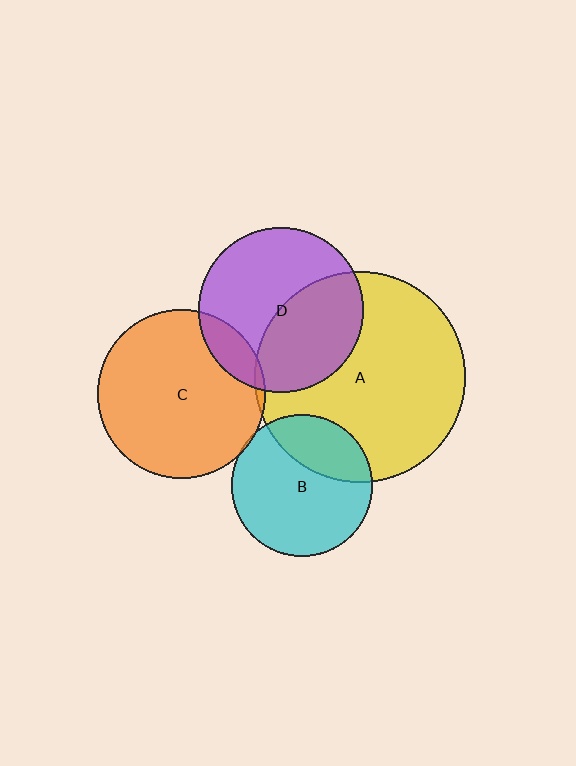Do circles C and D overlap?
Yes.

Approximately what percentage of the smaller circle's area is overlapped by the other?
Approximately 10%.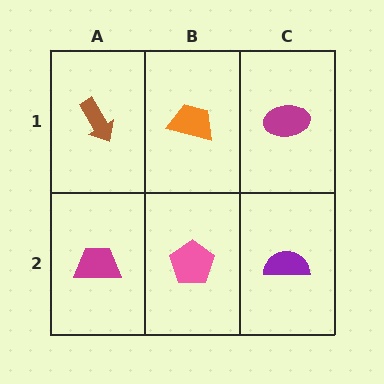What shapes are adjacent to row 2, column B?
An orange trapezoid (row 1, column B), a magenta trapezoid (row 2, column A), a purple semicircle (row 2, column C).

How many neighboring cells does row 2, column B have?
3.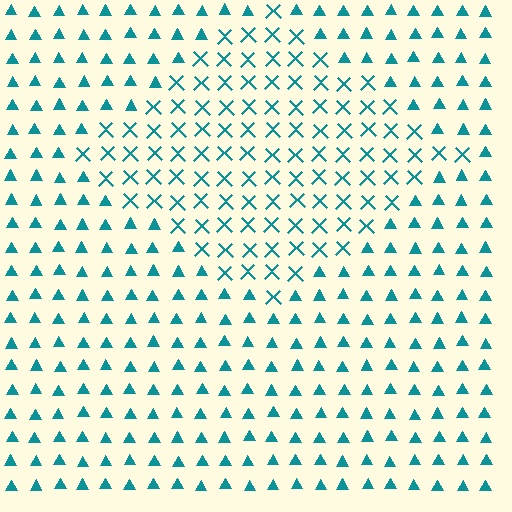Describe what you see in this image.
The image is filled with small teal elements arranged in a uniform grid. A diamond-shaped region contains X marks, while the surrounding area contains triangles. The boundary is defined purely by the change in element shape.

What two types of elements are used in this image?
The image uses X marks inside the diamond region and triangles outside it.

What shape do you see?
I see a diamond.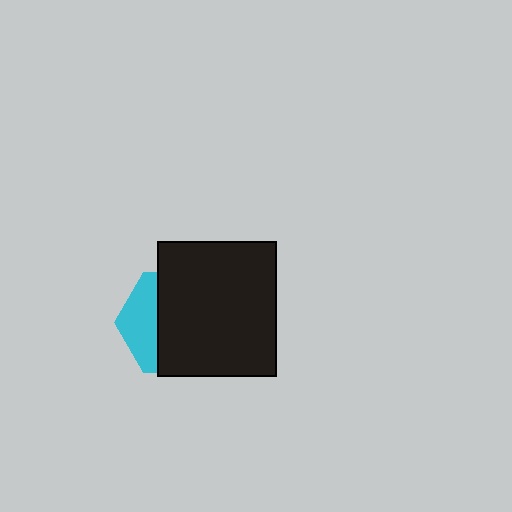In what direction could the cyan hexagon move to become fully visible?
The cyan hexagon could move left. That would shift it out from behind the black rectangle entirely.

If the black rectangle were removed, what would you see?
You would see the complete cyan hexagon.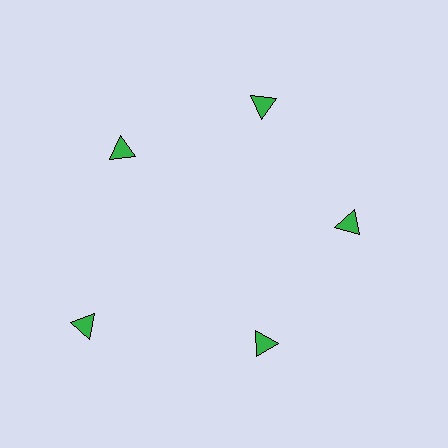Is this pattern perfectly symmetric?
No. The 5 green triangles are arranged in a ring, but one element near the 8 o'clock position is pushed outward from the center, breaking the 5-fold rotational symmetry.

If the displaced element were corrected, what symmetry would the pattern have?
It would have 5-fold rotational symmetry — the pattern would map onto itself every 72 degrees.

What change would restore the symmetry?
The symmetry would be restored by moving it inward, back onto the ring so that all 5 triangles sit at equal angles and equal distance from the center.